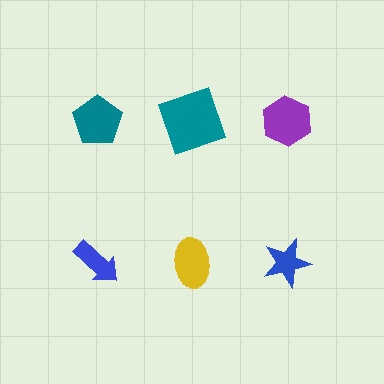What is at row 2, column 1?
A blue arrow.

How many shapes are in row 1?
3 shapes.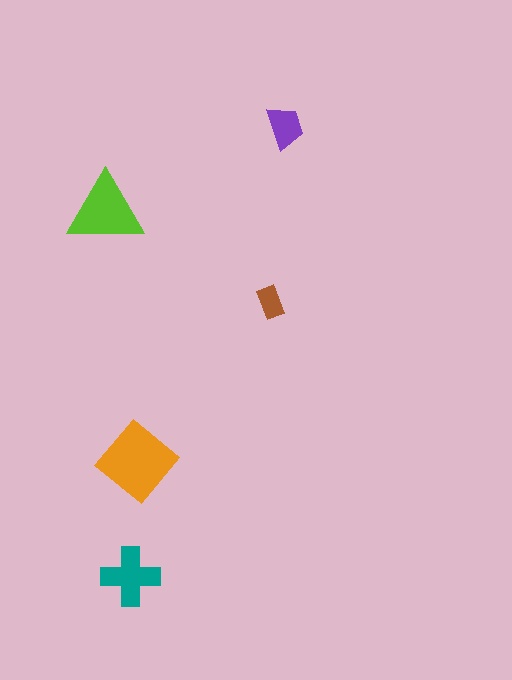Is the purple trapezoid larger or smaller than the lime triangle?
Smaller.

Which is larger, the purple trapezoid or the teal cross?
The teal cross.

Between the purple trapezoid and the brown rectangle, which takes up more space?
The purple trapezoid.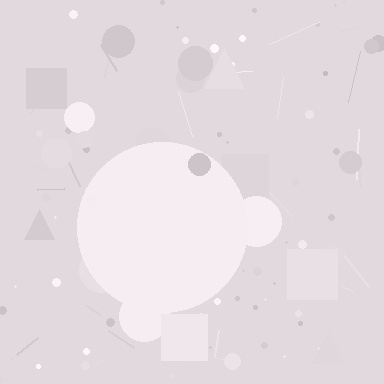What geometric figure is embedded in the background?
A circle is embedded in the background.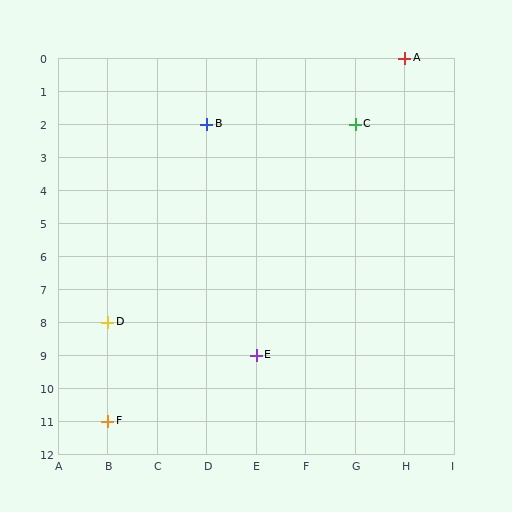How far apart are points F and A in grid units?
Points F and A are 6 columns and 11 rows apart (about 12.5 grid units diagonally).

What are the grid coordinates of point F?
Point F is at grid coordinates (B, 11).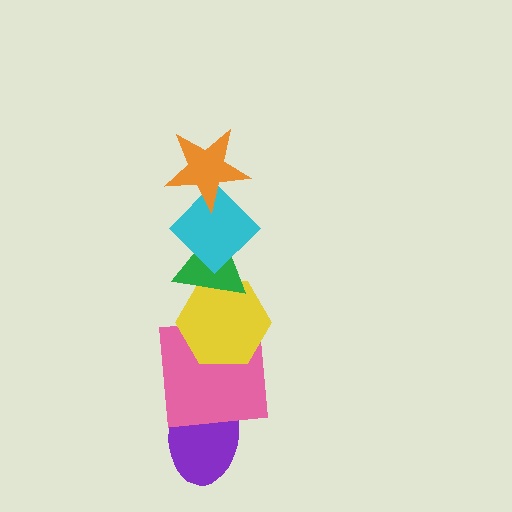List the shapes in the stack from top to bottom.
From top to bottom: the orange star, the cyan diamond, the green triangle, the yellow hexagon, the pink square, the purple ellipse.